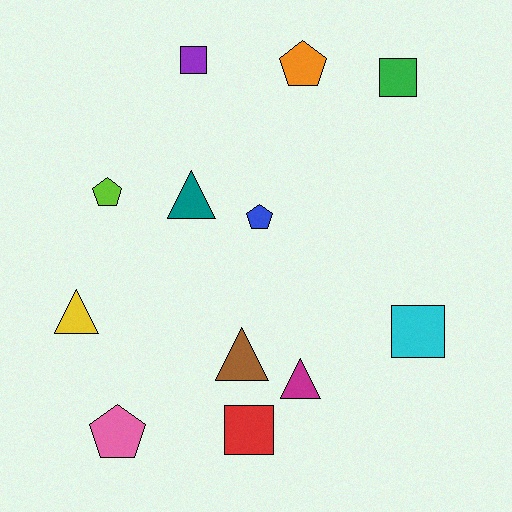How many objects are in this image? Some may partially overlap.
There are 12 objects.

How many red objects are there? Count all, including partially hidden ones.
There is 1 red object.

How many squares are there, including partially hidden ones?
There are 4 squares.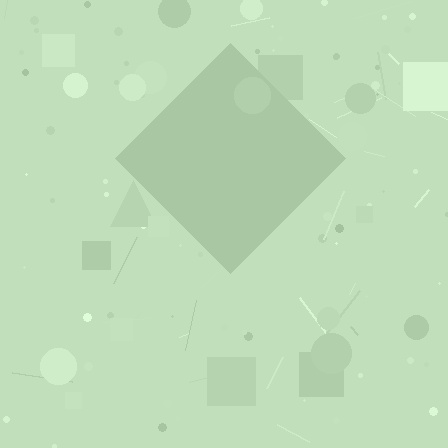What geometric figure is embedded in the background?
A diamond is embedded in the background.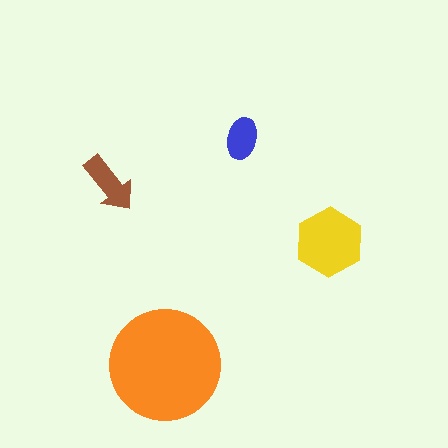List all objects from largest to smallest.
The orange circle, the yellow hexagon, the brown arrow, the blue ellipse.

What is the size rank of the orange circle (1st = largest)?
1st.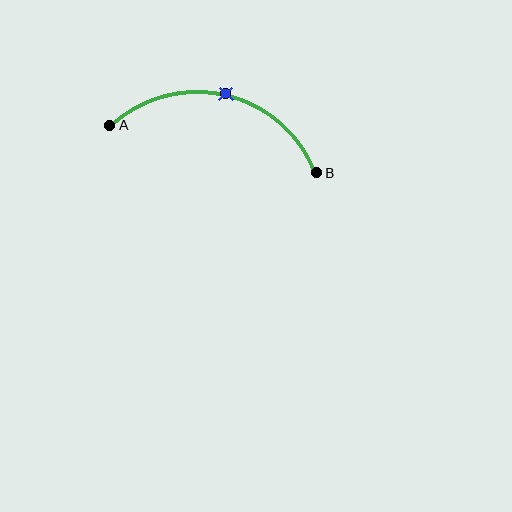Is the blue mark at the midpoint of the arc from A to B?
Yes. The blue mark lies on the arc at equal arc-length from both A and B — it is the arc midpoint.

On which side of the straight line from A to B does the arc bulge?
The arc bulges above the straight line connecting A and B.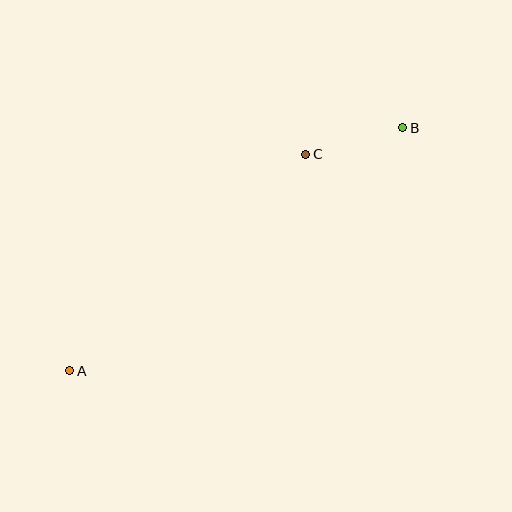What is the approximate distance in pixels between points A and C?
The distance between A and C is approximately 320 pixels.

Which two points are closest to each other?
Points B and C are closest to each other.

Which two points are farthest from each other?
Points A and B are farthest from each other.